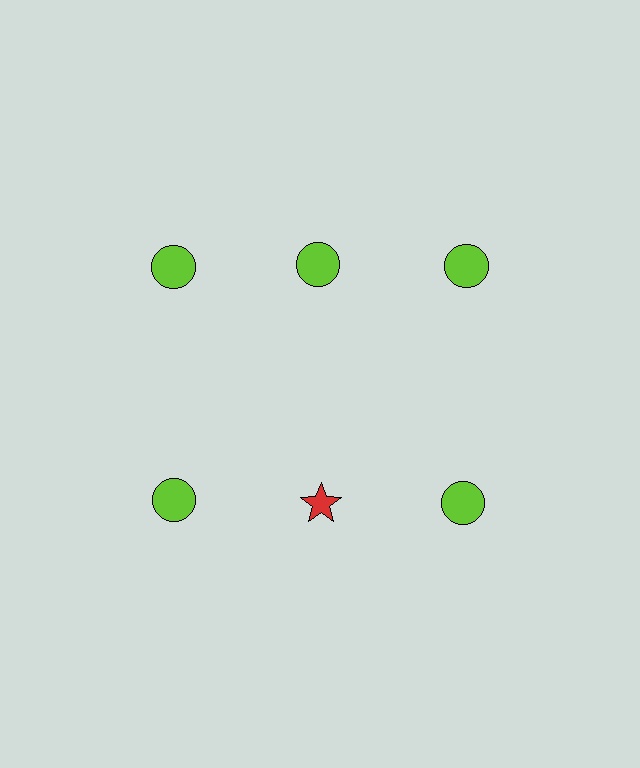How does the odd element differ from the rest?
It differs in both color (red instead of lime) and shape (star instead of circle).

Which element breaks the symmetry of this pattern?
The red star in the second row, second from left column breaks the symmetry. All other shapes are lime circles.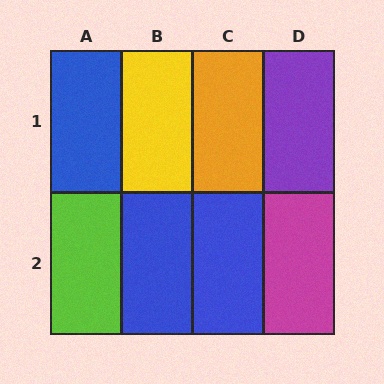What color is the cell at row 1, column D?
Purple.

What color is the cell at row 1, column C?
Orange.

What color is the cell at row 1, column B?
Yellow.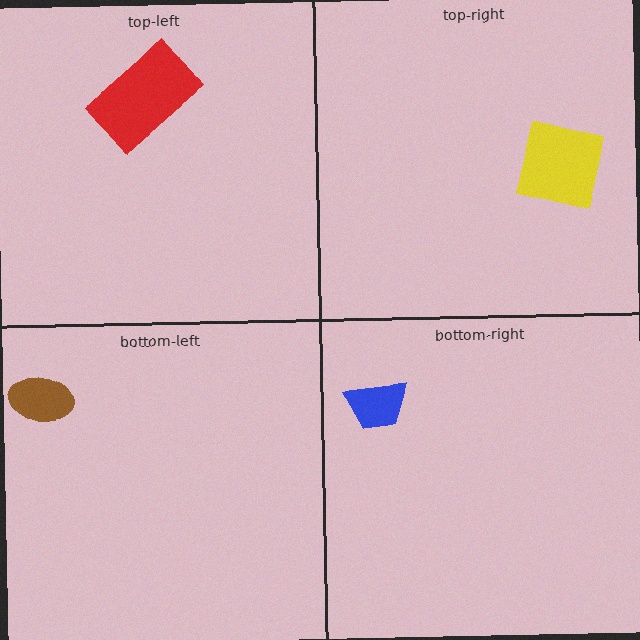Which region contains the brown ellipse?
The bottom-left region.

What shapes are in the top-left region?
The red rectangle.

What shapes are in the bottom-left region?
The brown ellipse.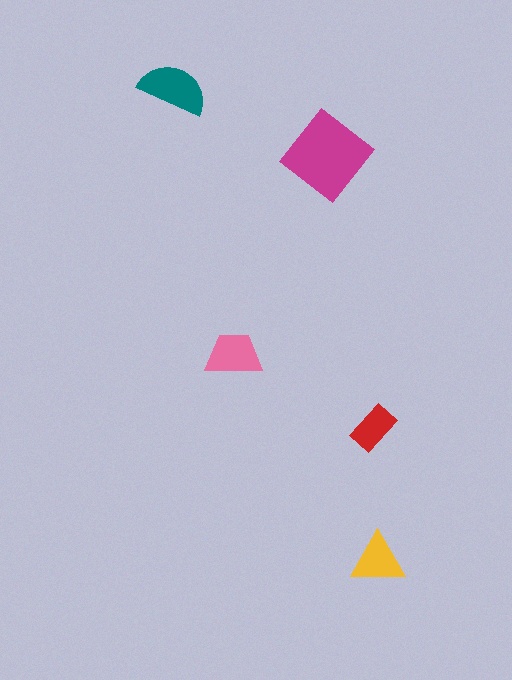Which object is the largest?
The magenta diamond.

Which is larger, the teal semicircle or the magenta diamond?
The magenta diamond.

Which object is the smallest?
The red rectangle.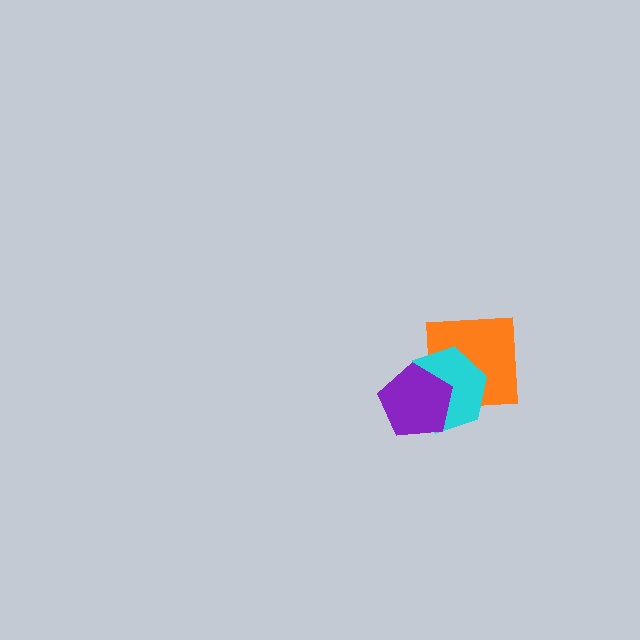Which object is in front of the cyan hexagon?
The purple pentagon is in front of the cyan hexagon.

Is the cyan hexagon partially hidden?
Yes, it is partially covered by another shape.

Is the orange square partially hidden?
Yes, it is partially covered by another shape.